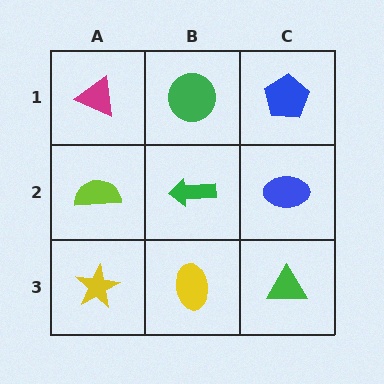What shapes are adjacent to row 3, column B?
A green arrow (row 2, column B), a yellow star (row 3, column A), a green triangle (row 3, column C).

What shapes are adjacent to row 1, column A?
A lime semicircle (row 2, column A), a green circle (row 1, column B).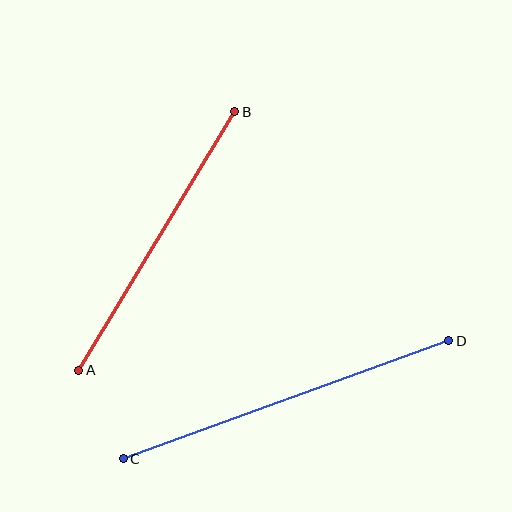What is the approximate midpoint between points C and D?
The midpoint is at approximately (286, 400) pixels.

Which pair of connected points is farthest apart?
Points C and D are farthest apart.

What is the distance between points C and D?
The distance is approximately 347 pixels.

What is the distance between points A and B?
The distance is approximately 302 pixels.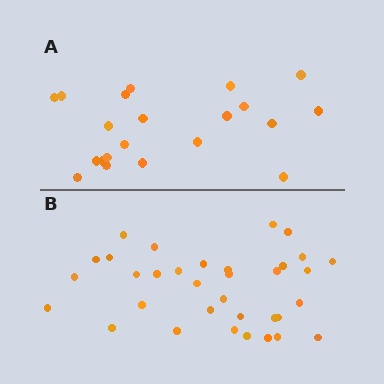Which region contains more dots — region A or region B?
Region B (the bottom region) has more dots.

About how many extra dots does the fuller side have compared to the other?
Region B has approximately 15 more dots than region A.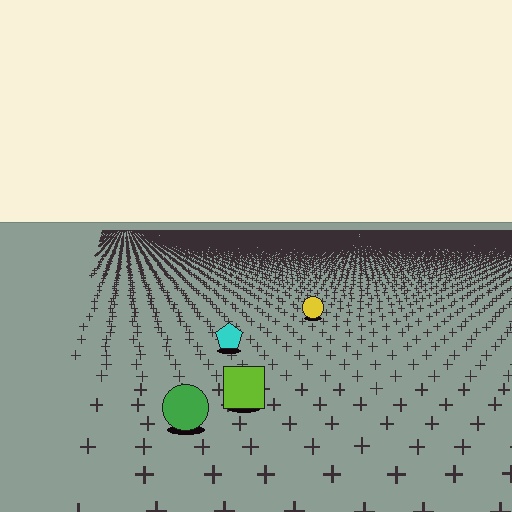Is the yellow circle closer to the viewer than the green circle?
No. The green circle is closer — you can tell from the texture gradient: the ground texture is coarser near it.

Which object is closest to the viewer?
The green circle is closest. The texture marks near it are larger and more spread out.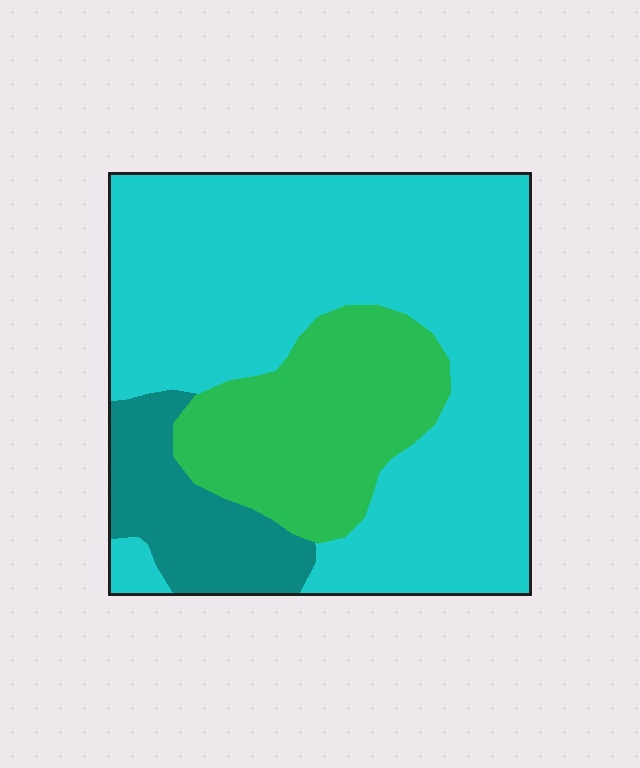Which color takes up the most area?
Cyan, at roughly 65%.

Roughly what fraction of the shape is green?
Green covers roughly 25% of the shape.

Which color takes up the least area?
Teal, at roughly 15%.